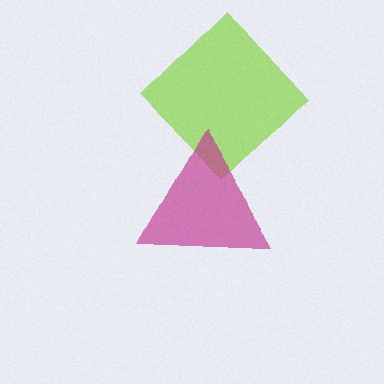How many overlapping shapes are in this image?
There are 2 overlapping shapes in the image.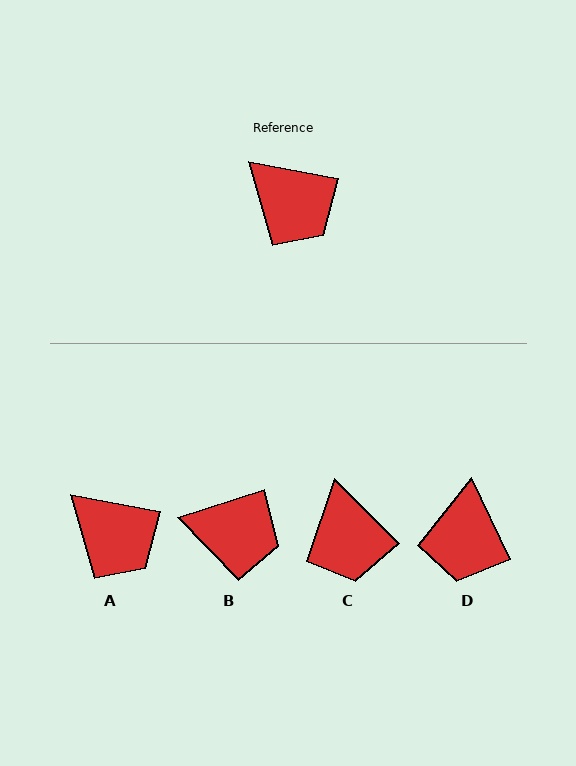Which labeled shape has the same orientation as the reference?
A.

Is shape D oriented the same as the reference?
No, it is off by about 54 degrees.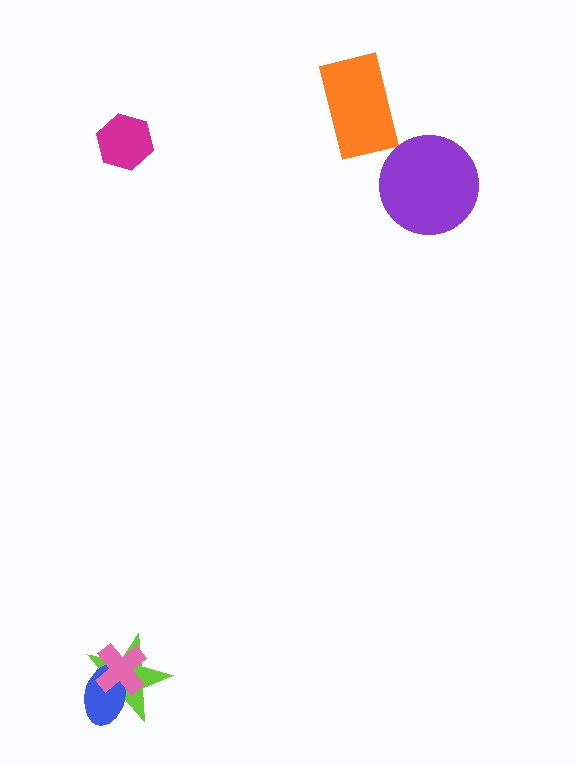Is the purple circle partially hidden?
No, no other shape covers it.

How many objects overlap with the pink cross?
2 objects overlap with the pink cross.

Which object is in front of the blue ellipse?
The pink cross is in front of the blue ellipse.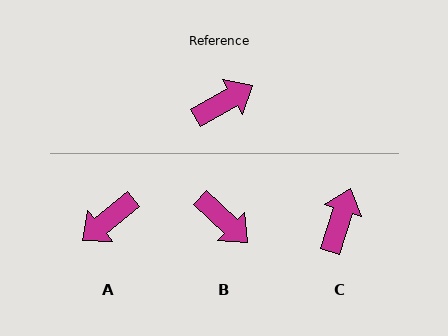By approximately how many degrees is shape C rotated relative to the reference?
Approximately 43 degrees counter-clockwise.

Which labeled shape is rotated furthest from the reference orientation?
A, about 170 degrees away.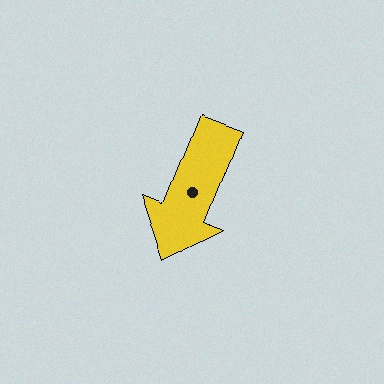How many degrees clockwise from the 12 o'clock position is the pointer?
Approximately 201 degrees.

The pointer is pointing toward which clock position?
Roughly 7 o'clock.